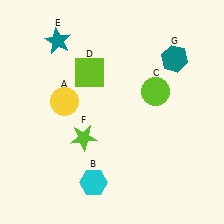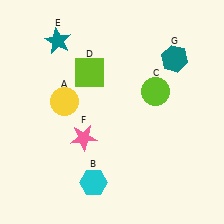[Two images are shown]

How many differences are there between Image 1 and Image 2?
There is 1 difference between the two images.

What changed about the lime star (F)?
In Image 1, F is lime. In Image 2, it changed to pink.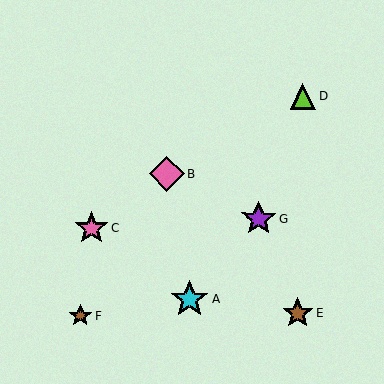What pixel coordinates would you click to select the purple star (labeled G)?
Click at (258, 218) to select the purple star G.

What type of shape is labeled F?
Shape F is a brown star.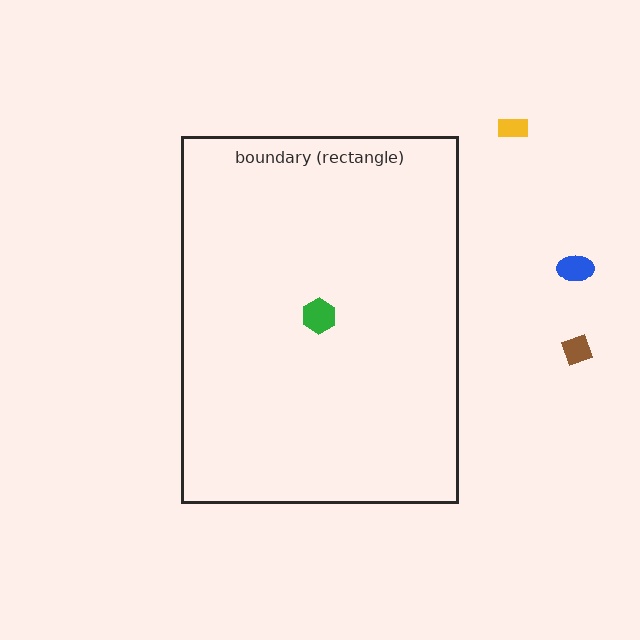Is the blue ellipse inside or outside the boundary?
Outside.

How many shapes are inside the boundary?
1 inside, 3 outside.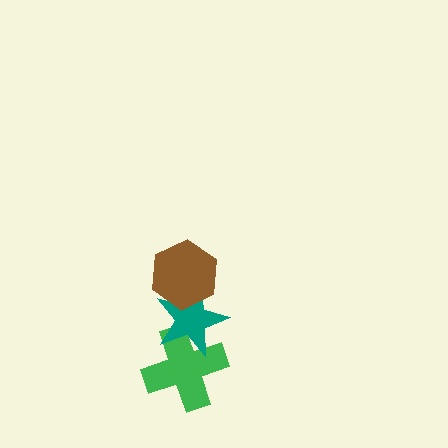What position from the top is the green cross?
The green cross is 3rd from the top.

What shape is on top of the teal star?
The brown hexagon is on top of the teal star.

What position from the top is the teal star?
The teal star is 2nd from the top.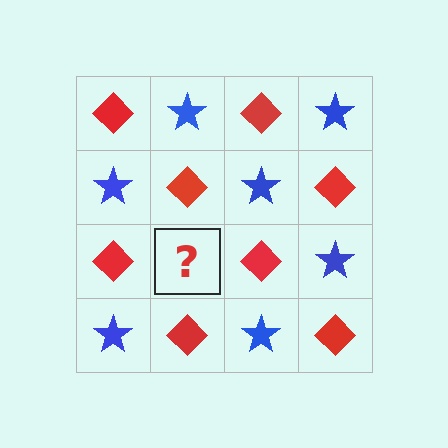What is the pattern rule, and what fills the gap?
The rule is that it alternates red diamond and blue star in a checkerboard pattern. The gap should be filled with a blue star.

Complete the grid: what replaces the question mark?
The question mark should be replaced with a blue star.